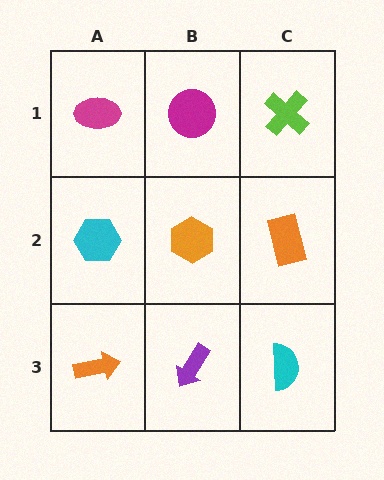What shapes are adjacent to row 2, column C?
A lime cross (row 1, column C), a cyan semicircle (row 3, column C), an orange hexagon (row 2, column B).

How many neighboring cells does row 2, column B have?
4.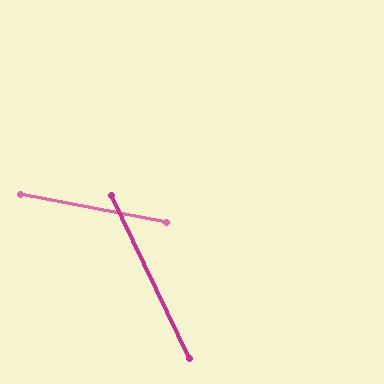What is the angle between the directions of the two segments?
Approximately 53 degrees.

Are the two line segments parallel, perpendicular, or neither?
Neither parallel nor perpendicular — they differ by about 53°.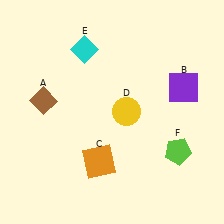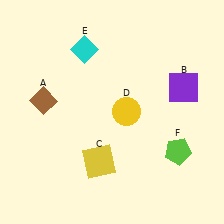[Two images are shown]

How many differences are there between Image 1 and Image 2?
There is 1 difference between the two images.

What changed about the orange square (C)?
In Image 1, C is orange. In Image 2, it changed to yellow.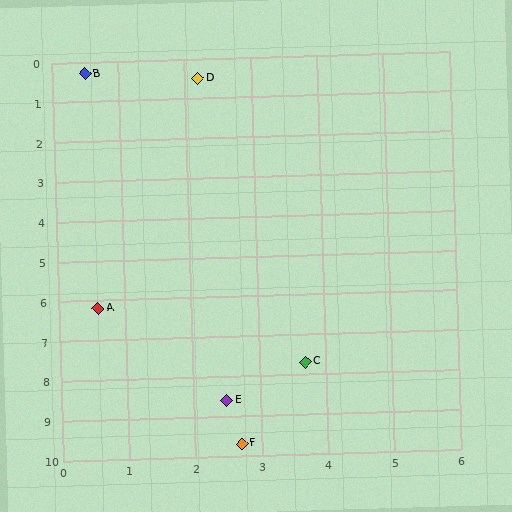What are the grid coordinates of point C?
Point C is at approximately (3.7, 7.7).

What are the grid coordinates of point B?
Point B is at approximately (0.5, 0.3).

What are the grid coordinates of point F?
Point F is at approximately (2.7, 9.7).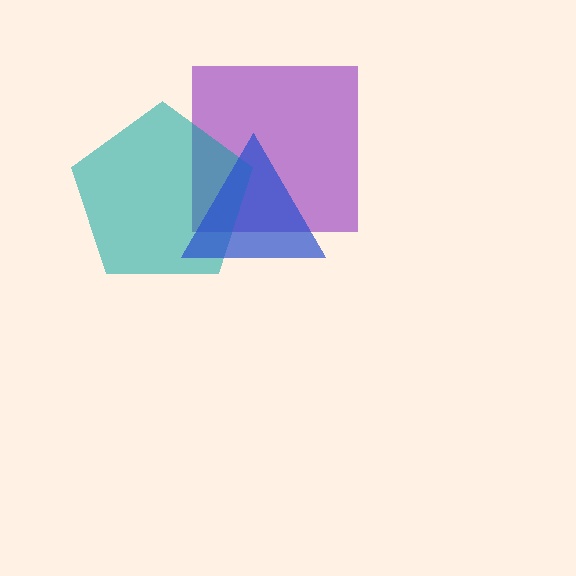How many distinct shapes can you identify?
There are 3 distinct shapes: a purple square, a teal pentagon, a blue triangle.